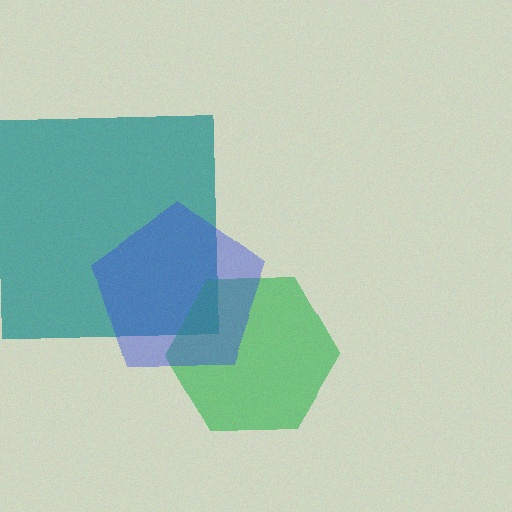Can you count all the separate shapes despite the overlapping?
Yes, there are 3 separate shapes.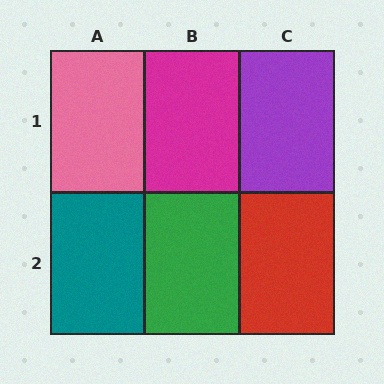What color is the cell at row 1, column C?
Purple.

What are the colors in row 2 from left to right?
Teal, green, red.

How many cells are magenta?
1 cell is magenta.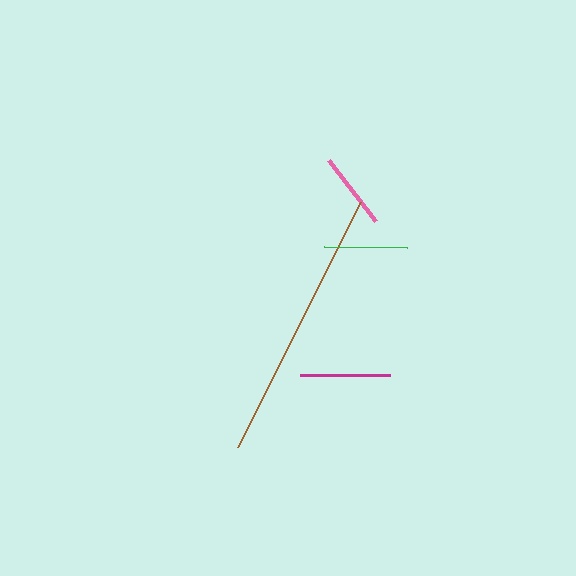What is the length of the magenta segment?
The magenta segment is approximately 89 pixels long.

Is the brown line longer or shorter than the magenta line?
The brown line is longer than the magenta line.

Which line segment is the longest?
The brown line is the longest at approximately 274 pixels.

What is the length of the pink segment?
The pink segment is approximately 77 pixels long.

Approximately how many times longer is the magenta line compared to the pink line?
The magenta line is approximately 1.2 times the length of the pink line.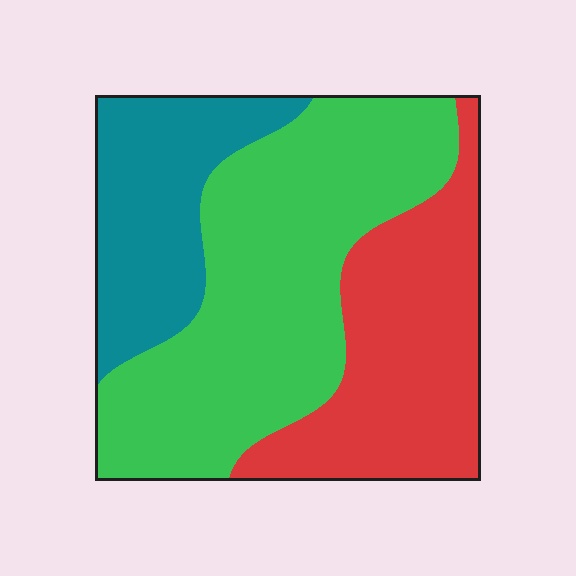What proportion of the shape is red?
Red takes up between a quarter and a half of the shape.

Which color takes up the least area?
Teal, at roughly 20%.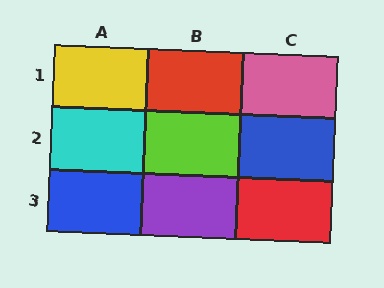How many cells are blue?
2 cells are blue.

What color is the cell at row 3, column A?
Blue.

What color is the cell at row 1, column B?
Red.